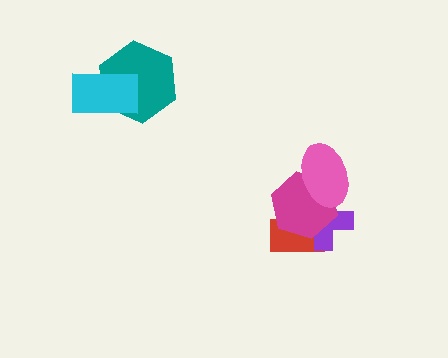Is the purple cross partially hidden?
Yes, it is partially covered by another shape.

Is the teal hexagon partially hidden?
Yes, it is partially covered by another shape.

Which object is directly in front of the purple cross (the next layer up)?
The magenta hexagon is directly in front of the purple cross.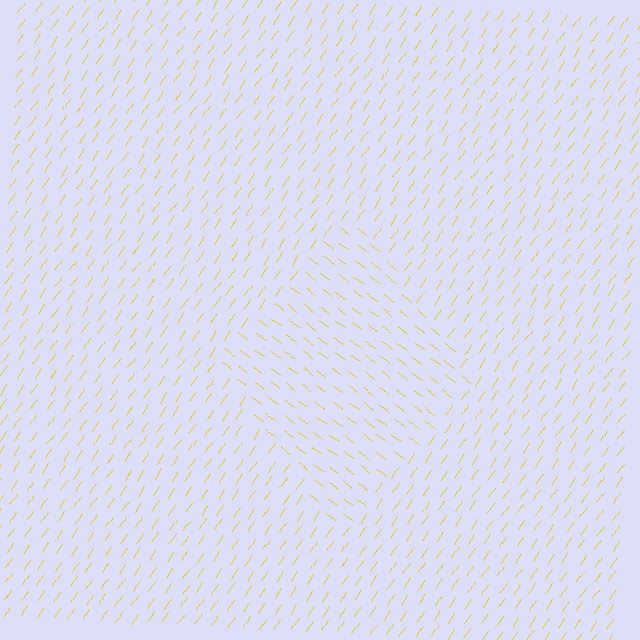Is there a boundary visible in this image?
Yes, there is a texture boundary formed by a change in line orientation.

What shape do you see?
I see a diamond.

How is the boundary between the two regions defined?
The boundary is defined purely by a change in line orientation (approximately 88 degrees difference). All lines are the same color and thickness.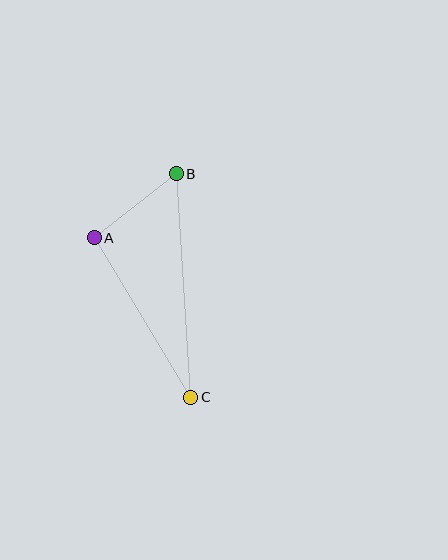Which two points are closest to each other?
Points A and B are closest to each other.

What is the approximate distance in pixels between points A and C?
The distance between A and C is approximately 186 pixels.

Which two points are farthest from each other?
Points B and C are farthest from each other.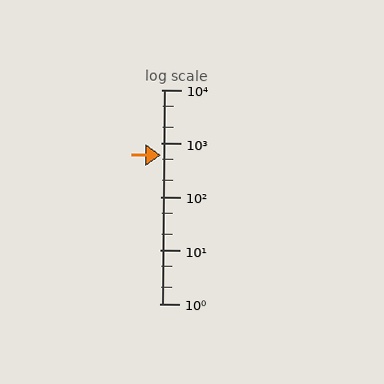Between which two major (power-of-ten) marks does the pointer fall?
The pointer is between 100 and 1000.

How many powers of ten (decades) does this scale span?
The scale spans 4 decades, from 1 to 10000.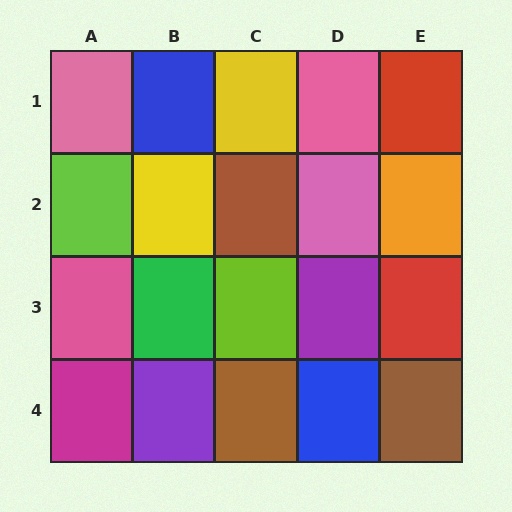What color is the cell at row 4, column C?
Brown.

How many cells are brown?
3 cells are brown.